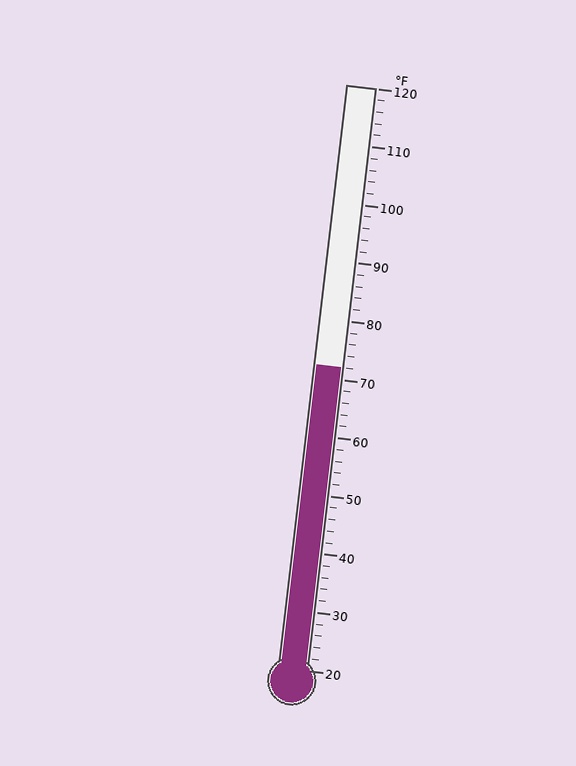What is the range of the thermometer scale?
The thermometer scale ranges from 20°F to 120°F.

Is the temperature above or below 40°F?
The temperature is above 40°F.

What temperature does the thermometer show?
The thermometer shows approximately 72°F.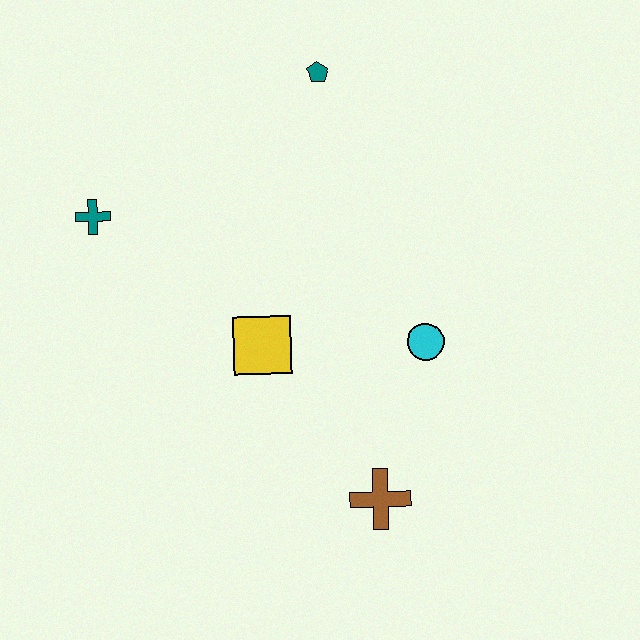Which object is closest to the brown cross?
The cyan circle is closest to the brown cross.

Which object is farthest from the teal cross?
The brown cross is farthest from the teal cross.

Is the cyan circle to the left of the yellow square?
No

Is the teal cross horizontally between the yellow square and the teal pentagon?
No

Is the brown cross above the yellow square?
No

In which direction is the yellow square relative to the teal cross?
The yellow square is to the right of the teal cross.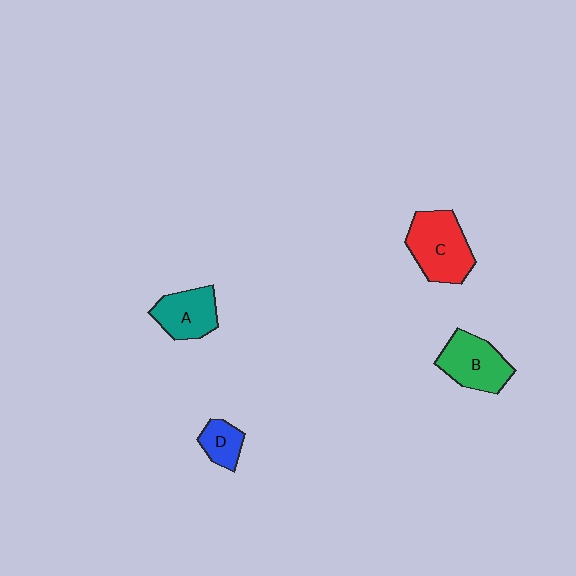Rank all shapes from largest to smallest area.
From largest to smallest: C (red), B (green), A (teal), D (blue).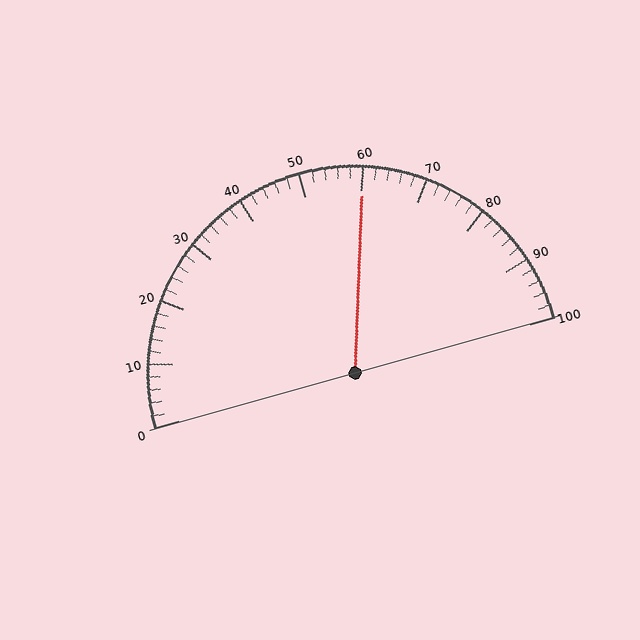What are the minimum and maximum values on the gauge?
The gauge ranges from 0 to 100.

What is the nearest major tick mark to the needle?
The nearest major tick mark is 60.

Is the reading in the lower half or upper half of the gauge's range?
The reading is in the upper half of the range (0 to 100).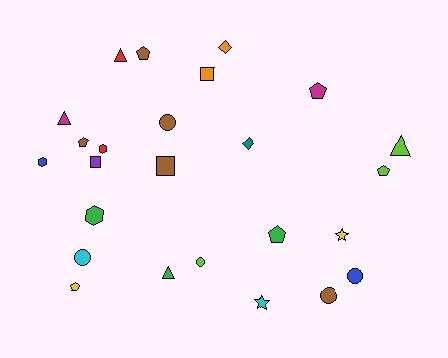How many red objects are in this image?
There are 2 red objects.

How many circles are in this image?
There are 5 circles.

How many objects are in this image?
There are 25 objects.